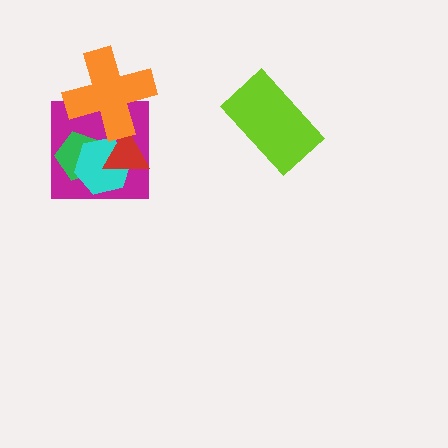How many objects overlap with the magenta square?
4 objects overlap with the magenta square.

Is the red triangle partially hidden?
Yes, it is partially covered by another shape.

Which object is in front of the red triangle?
The orange cross is in front of the red triangle.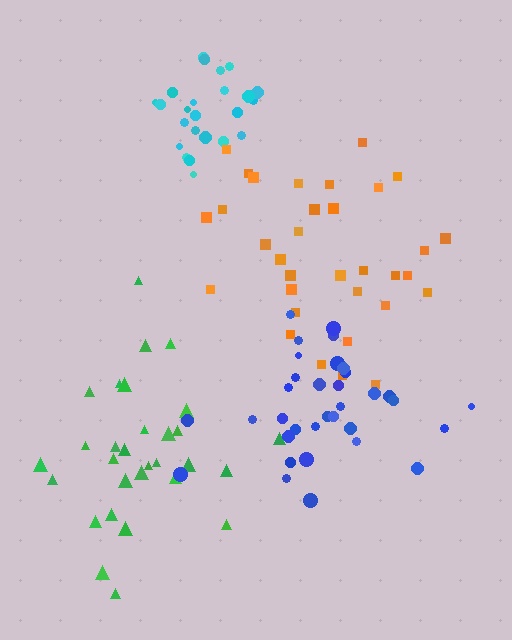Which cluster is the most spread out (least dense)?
Orange.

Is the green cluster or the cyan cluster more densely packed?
Cyan.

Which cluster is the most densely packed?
Cyan.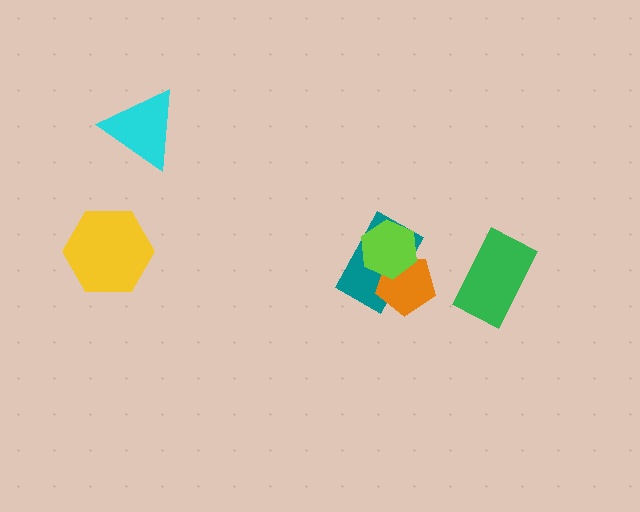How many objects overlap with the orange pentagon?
2 objects overlap with the orange pentagon.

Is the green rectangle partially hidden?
No, no other shape covers it.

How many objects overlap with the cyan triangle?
0 objects overlap with the cyan triangle.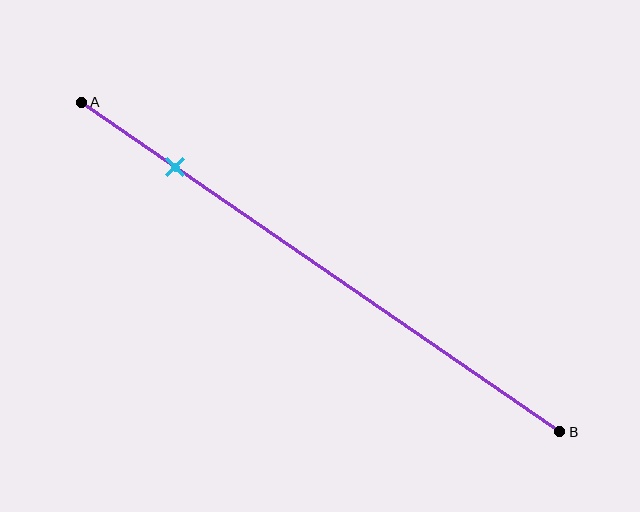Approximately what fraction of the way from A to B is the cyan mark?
The cyan mark is approximately 20% of the way from A to B.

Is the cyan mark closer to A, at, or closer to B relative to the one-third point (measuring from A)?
The cyan mark is closer to point A than the one-third point of segment AB.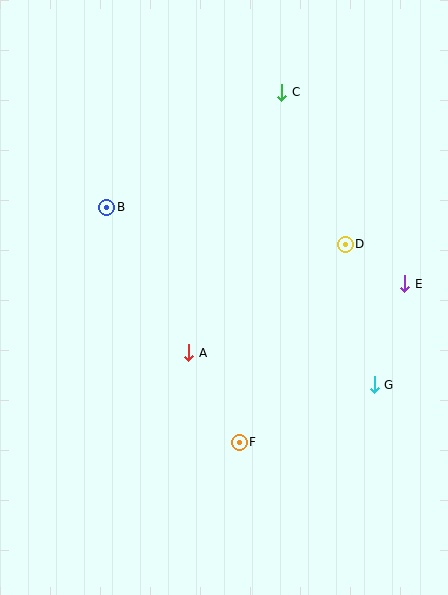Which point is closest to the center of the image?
Point A at (189, 353) is closest to the center.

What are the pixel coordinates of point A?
Point A is at (189, 353).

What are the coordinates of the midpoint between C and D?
The midpoint between C and D is at (314, 168).